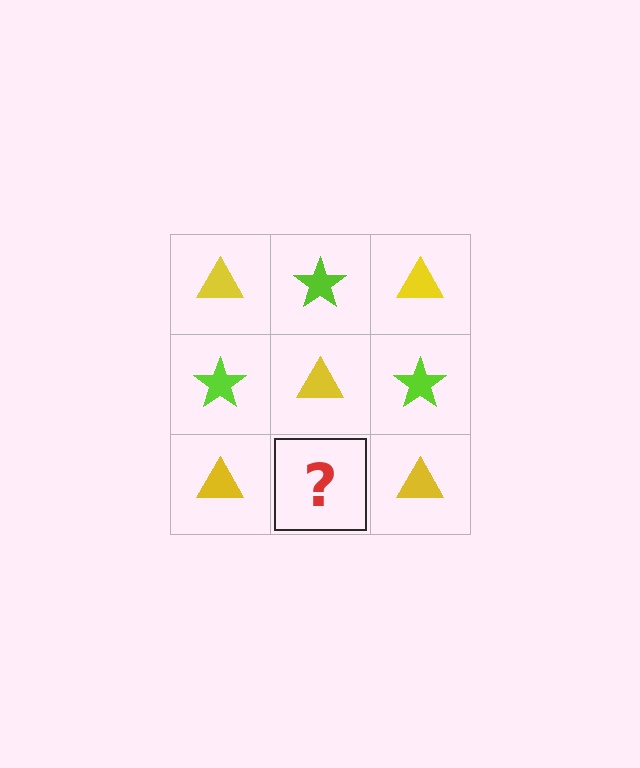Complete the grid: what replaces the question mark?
The question mark should be replaced with a lime star.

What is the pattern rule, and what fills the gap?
The rule is that it alternates yellow triangle and lime star in a checkerboard pattern. The gap should be filled with a lime star.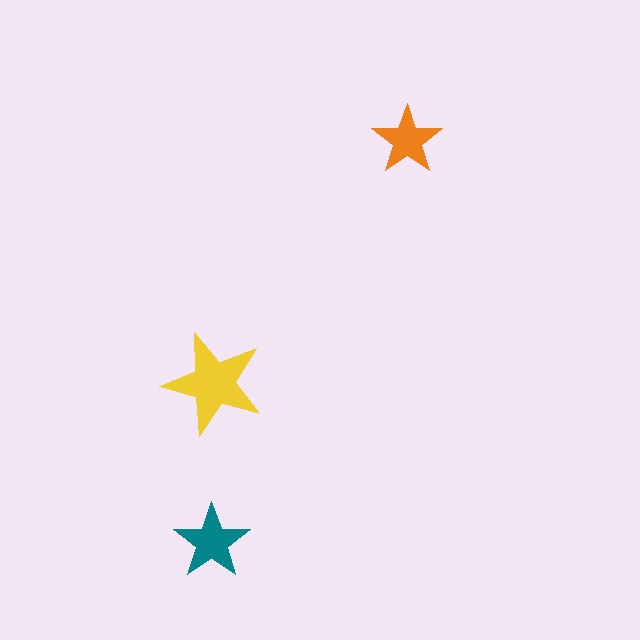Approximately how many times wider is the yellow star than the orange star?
About 1.5 times wider.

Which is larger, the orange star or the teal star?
The teal one.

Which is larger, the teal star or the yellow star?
The yellow one.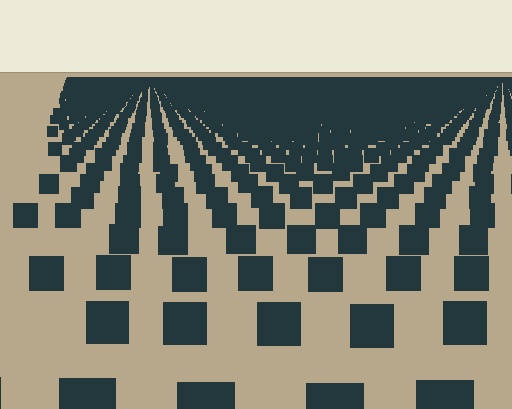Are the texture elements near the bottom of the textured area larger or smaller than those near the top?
Larger. Near the bottom, elements are closer to the viewer and appear at a bigger on-screen size.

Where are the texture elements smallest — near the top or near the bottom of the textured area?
Near the top.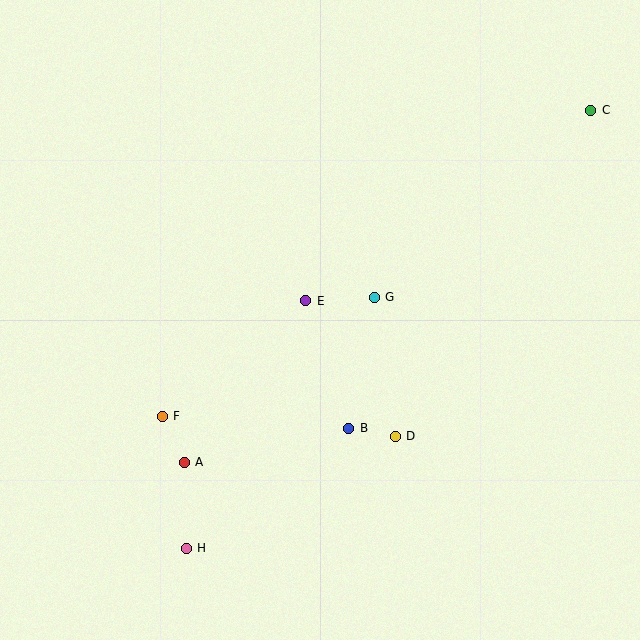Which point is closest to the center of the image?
Point E at (306, 301) is closest to the center.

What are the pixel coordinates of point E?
Point E is at (306, 301).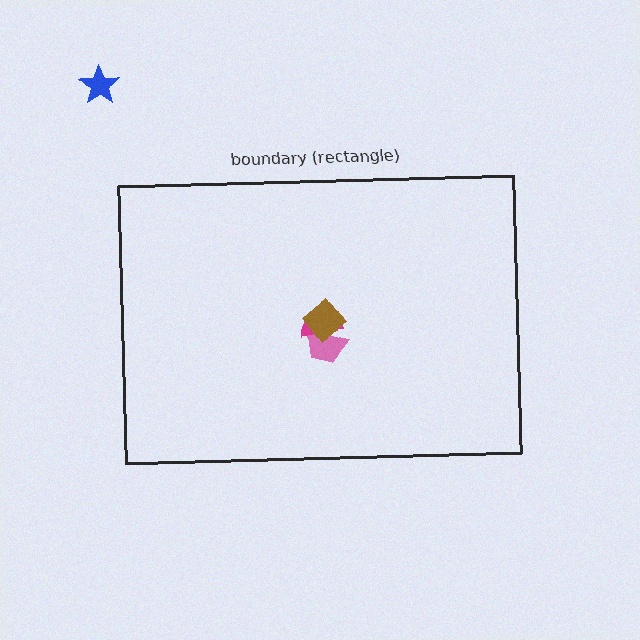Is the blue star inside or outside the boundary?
Outside.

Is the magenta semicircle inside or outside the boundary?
Inside.